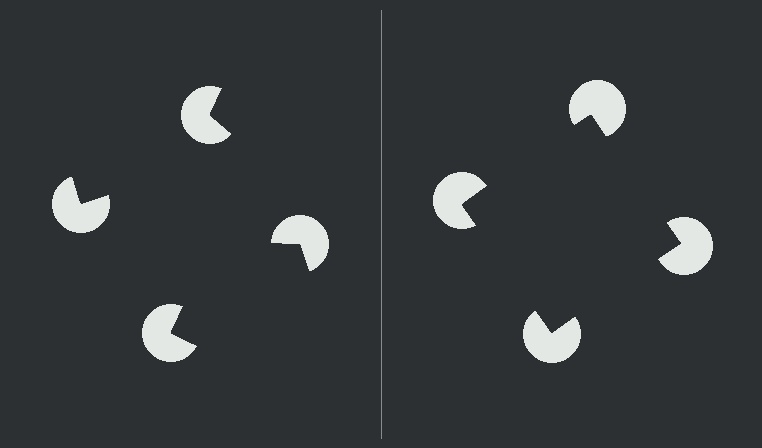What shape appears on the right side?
An illusory square.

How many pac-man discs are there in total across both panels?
8 — 4 on each side.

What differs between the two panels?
The pac-man discs are positioned identically on both sides; only the wedge orientations differ. On the right they align to a square; on the left they are misaligned.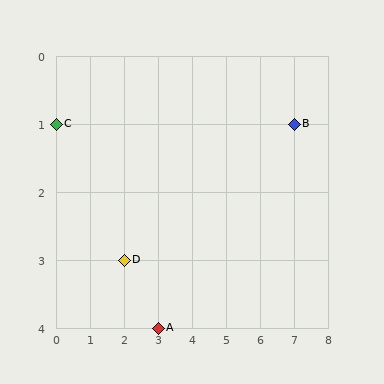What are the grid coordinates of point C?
Point C is at grid coordinates (0, 1).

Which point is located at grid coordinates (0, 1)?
Point C is at (0, 1).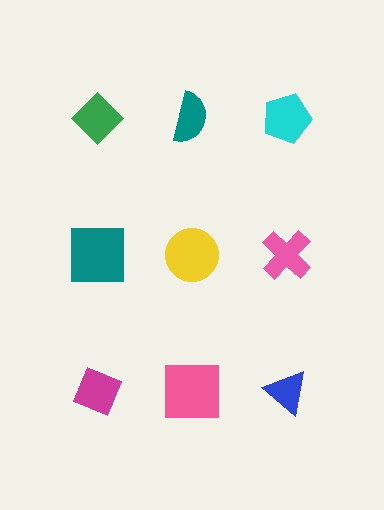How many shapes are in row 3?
3 shapes.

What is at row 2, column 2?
A yellow circle.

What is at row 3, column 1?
A magenta diamond.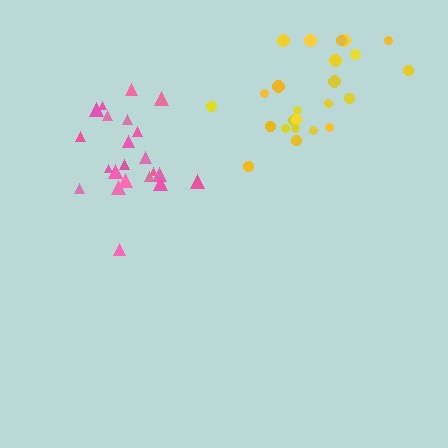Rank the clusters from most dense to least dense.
pink, yellow.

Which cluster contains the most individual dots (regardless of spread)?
Yellow (24).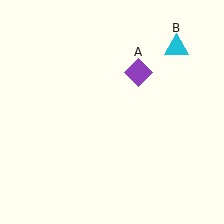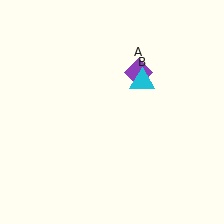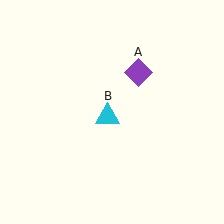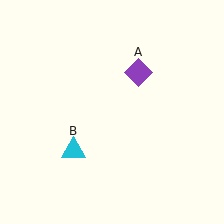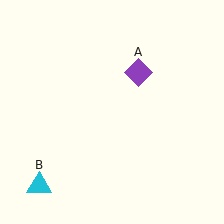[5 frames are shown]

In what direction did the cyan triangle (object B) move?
The cyan triangle (object B) moved down and to the left.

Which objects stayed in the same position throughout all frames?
Purple diamond (object A) remained stationary.